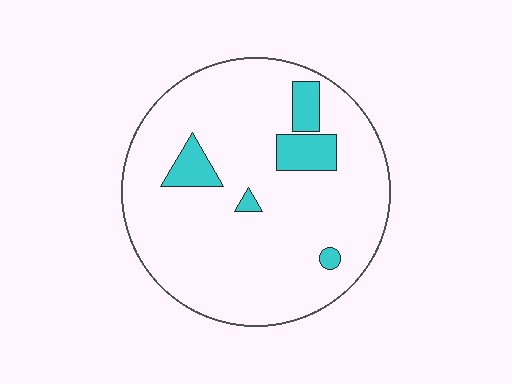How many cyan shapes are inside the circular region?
5.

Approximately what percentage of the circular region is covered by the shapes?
Approximately 10%.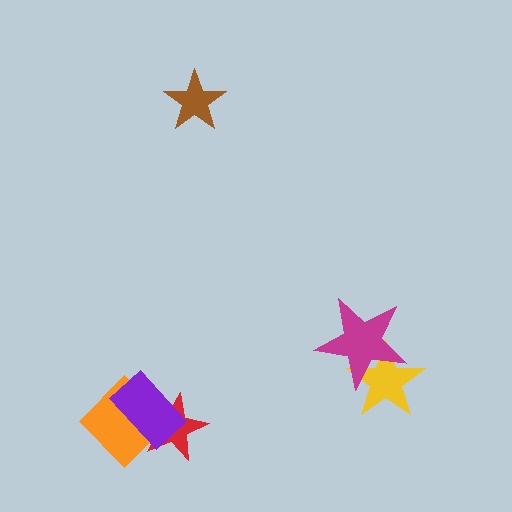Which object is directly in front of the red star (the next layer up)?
The orange diamond is directly in front of the red star.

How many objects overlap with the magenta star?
1 object overlaps with the magenta star.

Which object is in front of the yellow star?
The magenta star is in front of the yellow star.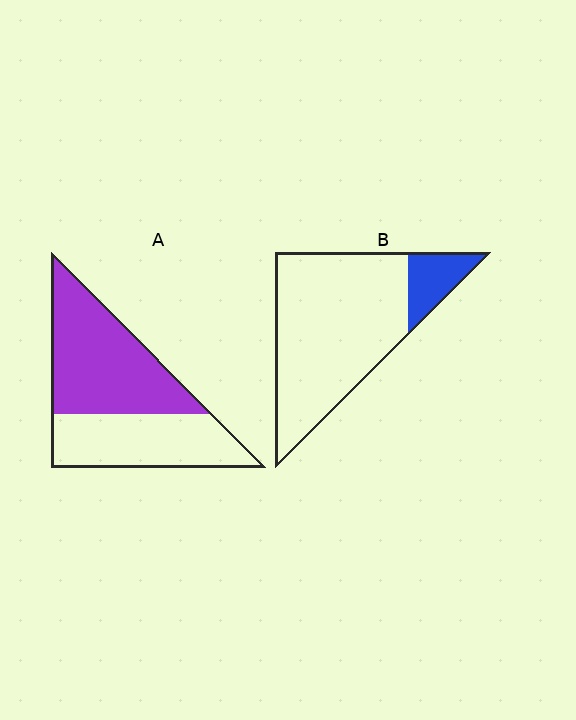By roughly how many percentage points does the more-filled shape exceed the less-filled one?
By roughly 40 percentage points (A over B).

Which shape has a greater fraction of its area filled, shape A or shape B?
Shape A.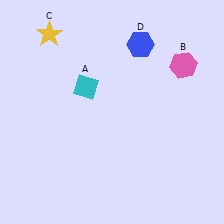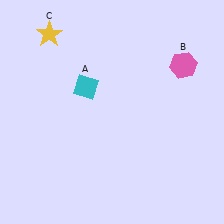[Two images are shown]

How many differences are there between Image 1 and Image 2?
There is 1 difference between the two images.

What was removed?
The blue hexagon (D) was removed in Image 2.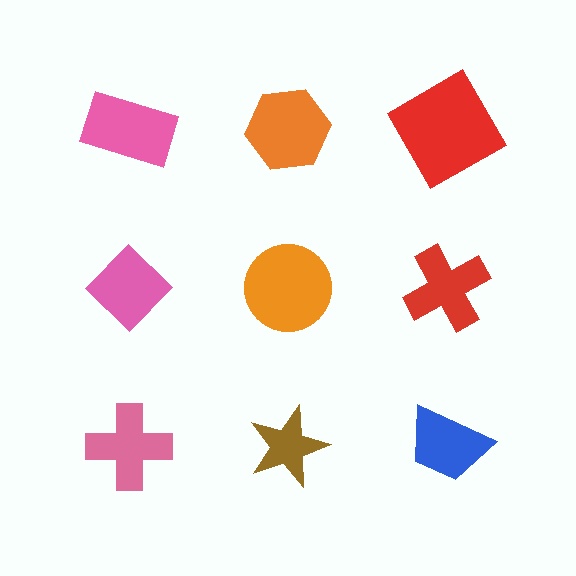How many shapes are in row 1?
3 shapes.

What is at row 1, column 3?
A red diamond.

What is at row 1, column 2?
An orange hexagon.